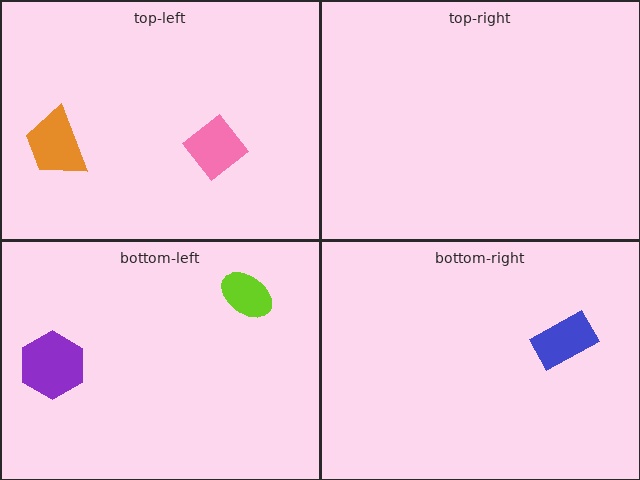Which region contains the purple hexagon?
The bottom-left region.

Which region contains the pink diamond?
The top-left region.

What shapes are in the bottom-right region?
The blue rectangle.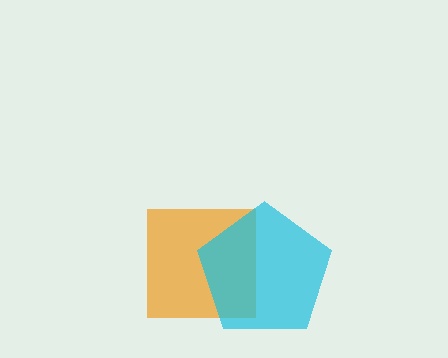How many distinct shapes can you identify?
There are 2 distinct shapes: an orange square, a cyan pentagon.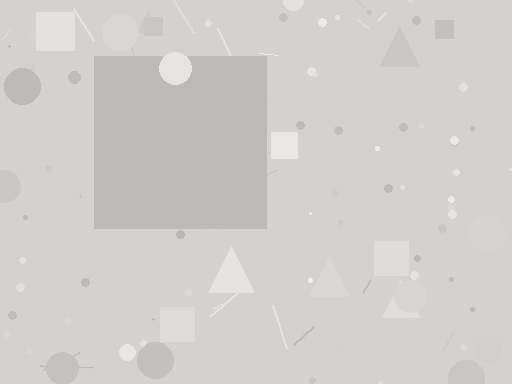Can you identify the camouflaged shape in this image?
The camouflaged shape is a square.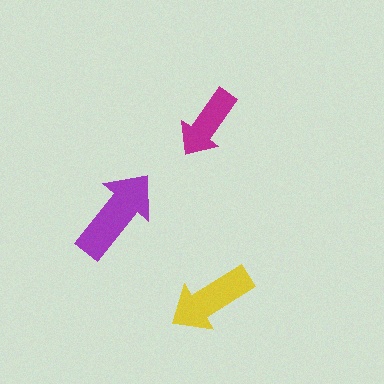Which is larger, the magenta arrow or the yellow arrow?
The yellow one.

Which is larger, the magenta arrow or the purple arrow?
The purple one.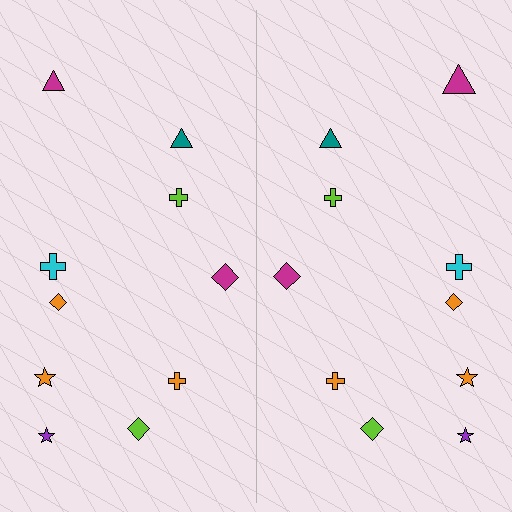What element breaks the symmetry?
The magenta triangle on the right side has a different size than its mirror counterpart.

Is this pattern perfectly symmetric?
No, the pattern is not perfectly symmetric. The magenta triangle on the right side has a different size than its mirror counterpart.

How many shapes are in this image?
There are 20 shapes in this image.